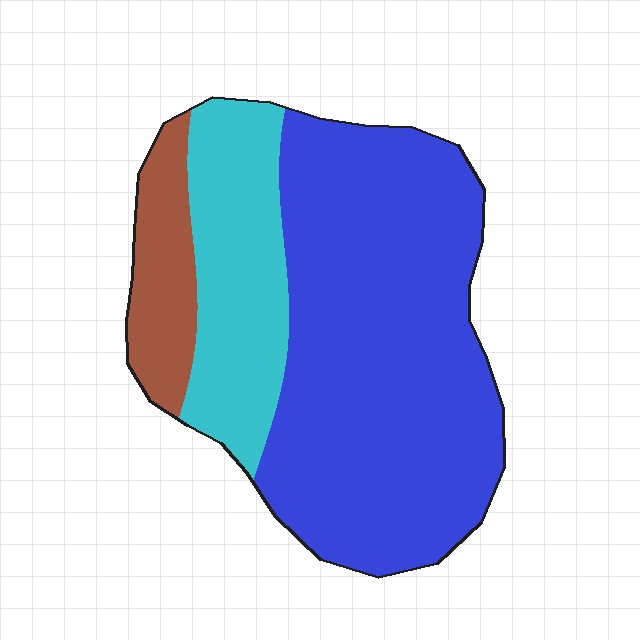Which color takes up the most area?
Blue, at roughly 65%.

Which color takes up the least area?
Brown, at roughly 10%.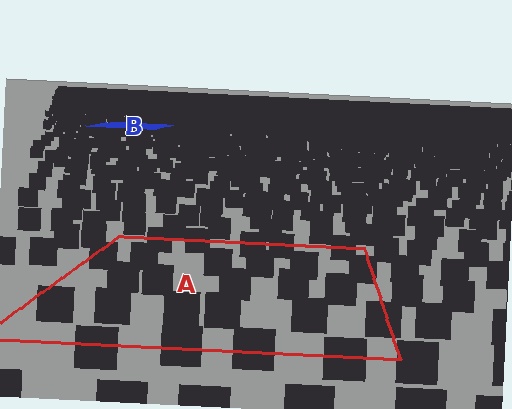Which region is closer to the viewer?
Region A is closer. The texture elements there are larger and more spread out.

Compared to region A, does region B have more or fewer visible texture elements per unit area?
Region B has more texture elements per unit area — they are packed more densely because it is farther away.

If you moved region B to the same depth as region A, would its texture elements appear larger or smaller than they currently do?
They would appear larger. At a closer depth, the same texture elements are projected at a bigger on-screen size.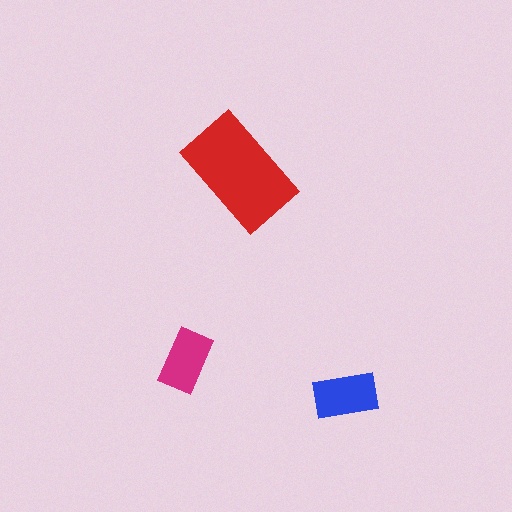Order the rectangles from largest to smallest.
the red one, the blue one, the magenta one.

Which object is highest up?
The red rectangle is topmost.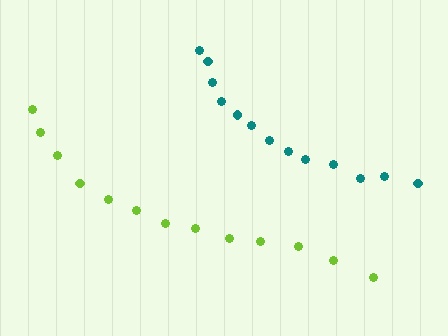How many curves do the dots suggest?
There are 2 distinct paths.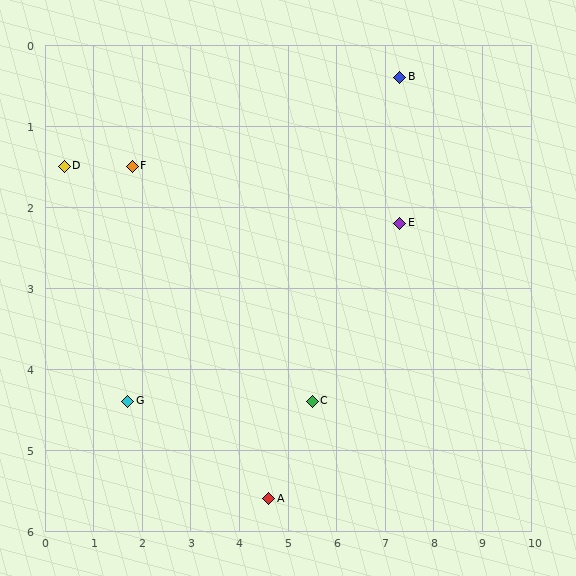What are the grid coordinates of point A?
Point A is at approximately (4.6, 5.6).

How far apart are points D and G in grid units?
Points D and G are about 3.2 grid units apart.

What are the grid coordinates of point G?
Point G is at approximately (1.7, 4.4).